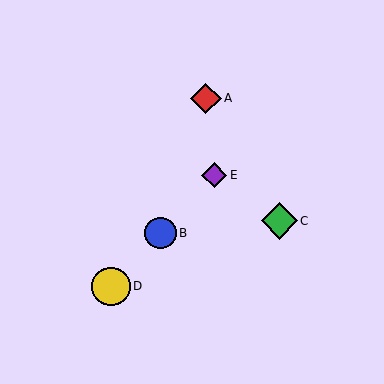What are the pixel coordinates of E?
Object E is at (214, 175).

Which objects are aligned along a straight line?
Objects B, D, E are aligned along a straight line.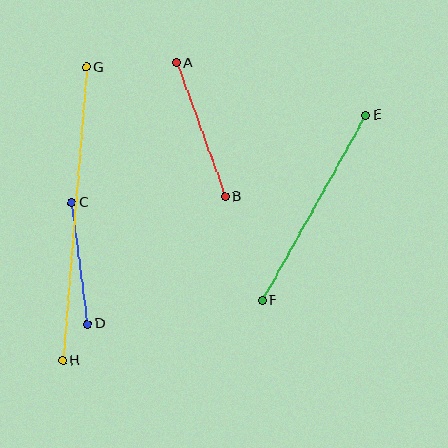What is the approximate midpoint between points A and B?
The midpoint is at approximately (201, 130) pixels.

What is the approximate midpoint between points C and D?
The midpoint is at approximately (80, 263) pixels.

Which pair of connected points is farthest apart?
Points G and H are farthest apart.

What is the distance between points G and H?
The distance is approximately 294 pixels.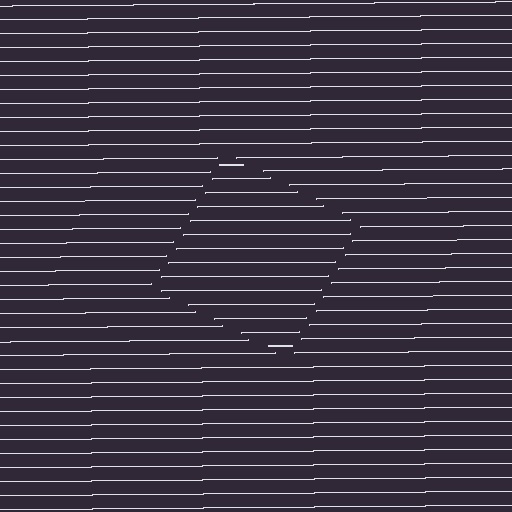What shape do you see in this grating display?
An illusory square. The interior of the shape contains the same grating, shifted by half a period — the contour is defined by the phase discontinuity where line-ends from the inner and outer gratings abut.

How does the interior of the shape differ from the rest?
The interior of the shape contains the same grating, shifted by half a period — the contour is defined by the phase discontinuity where line-ends from the inner and outer gratings abut.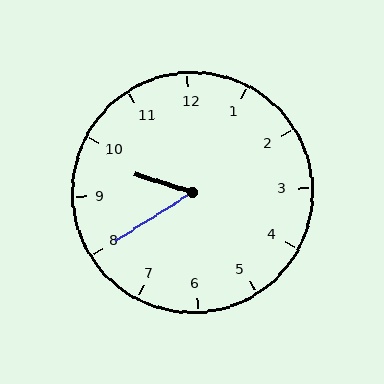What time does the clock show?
9:40.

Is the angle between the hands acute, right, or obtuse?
It is acute.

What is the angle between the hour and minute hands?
Approximately 50 degrees.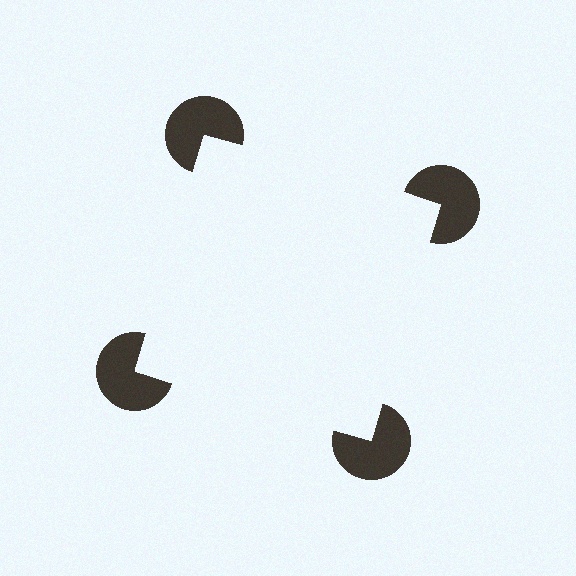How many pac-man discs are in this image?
There are 4 — one at each vertex of the illusory square.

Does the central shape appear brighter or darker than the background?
It typically appears slightly brighter than the background, even though no actual brightness change is drawn.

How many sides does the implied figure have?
4 sides.